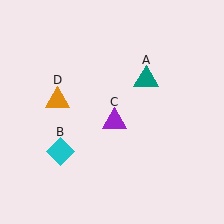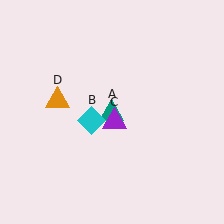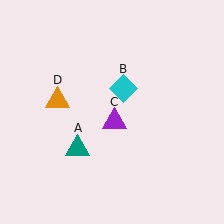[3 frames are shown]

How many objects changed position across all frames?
2 objects changed position: teal triangle (object A), cyan diamond (object B).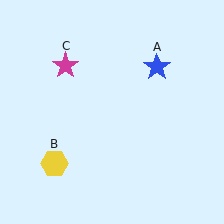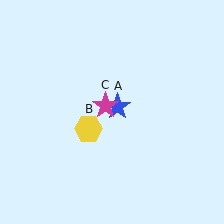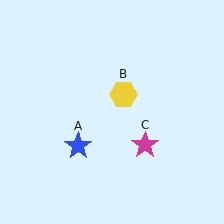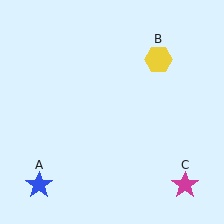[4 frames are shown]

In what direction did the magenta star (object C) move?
The magenta star (object C) moved down and to the right.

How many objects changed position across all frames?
3 objects changed position: blue star (object A), yellow hexagon (object B), magenta star (object C).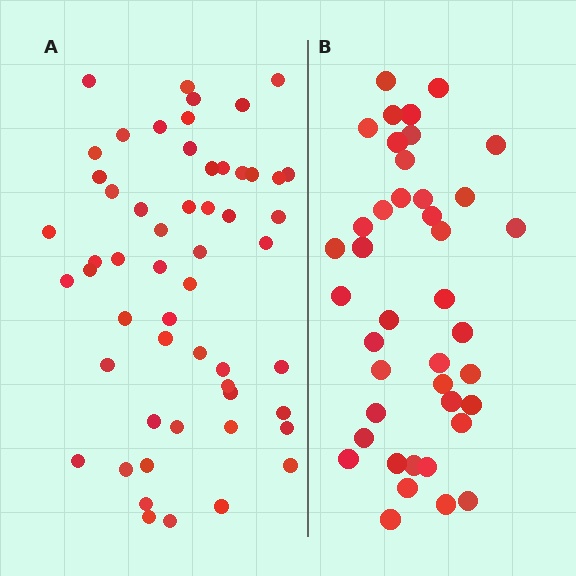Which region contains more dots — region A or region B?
Region A (the left region) has more dots.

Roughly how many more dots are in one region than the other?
Region A has approximately 15 more dots than region B.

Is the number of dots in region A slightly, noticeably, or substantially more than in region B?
Region A has noticeably more, but not dramatically so. The ratio is roughly 1.3 to 1.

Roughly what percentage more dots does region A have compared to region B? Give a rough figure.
About 35% more.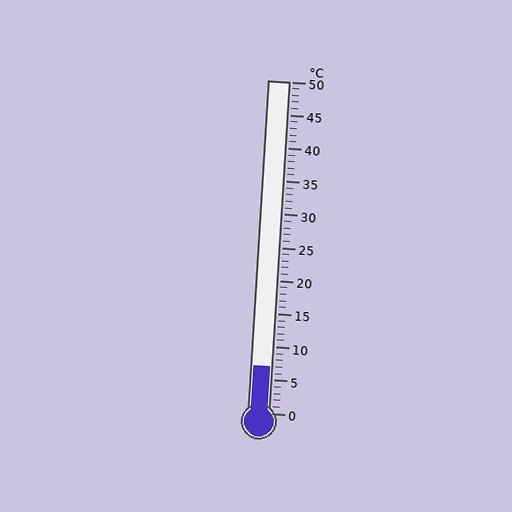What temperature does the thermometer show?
The thermometer shows approximately 7°C.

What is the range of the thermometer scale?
The thermometer scale ranges from 0°C to 50°C.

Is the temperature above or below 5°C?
The temperature is above 5°C.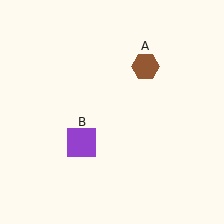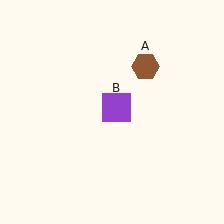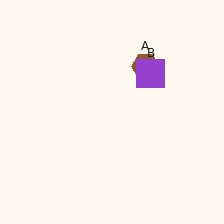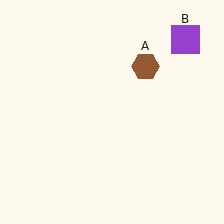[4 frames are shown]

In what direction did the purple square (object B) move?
The purple square (object B) moved up and to the right.